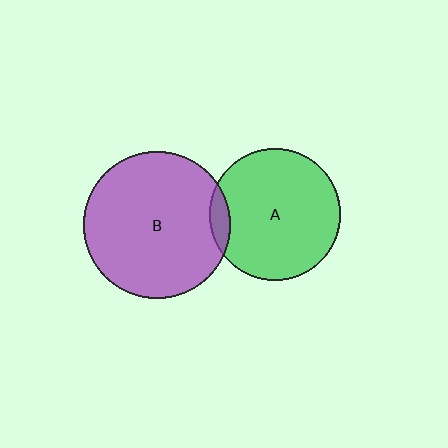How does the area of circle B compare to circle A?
Approximately 1.2 times.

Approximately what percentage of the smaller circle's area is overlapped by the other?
Approximately 5%.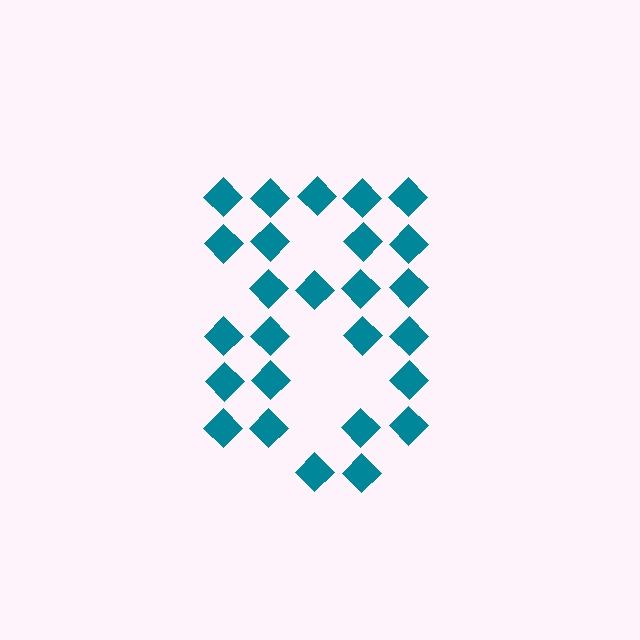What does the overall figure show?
The overall figure shows the digit 8.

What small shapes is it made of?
It is made of small diamonds.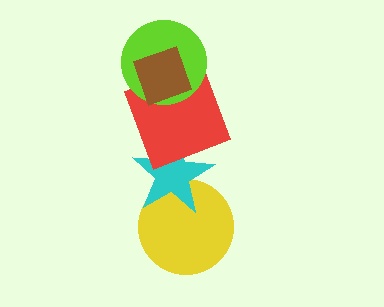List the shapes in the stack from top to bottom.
From top to bottom: the brown diamond, the lime circle, the red square, the cyan star, the yellow circle.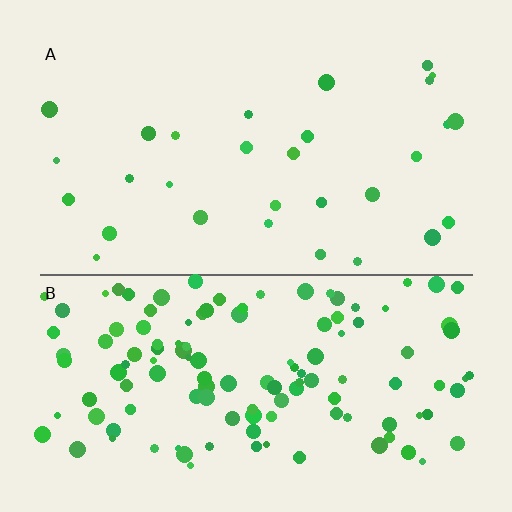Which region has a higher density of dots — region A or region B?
B (the bottom).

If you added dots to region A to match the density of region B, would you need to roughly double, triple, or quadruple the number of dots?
Approximately quadruple.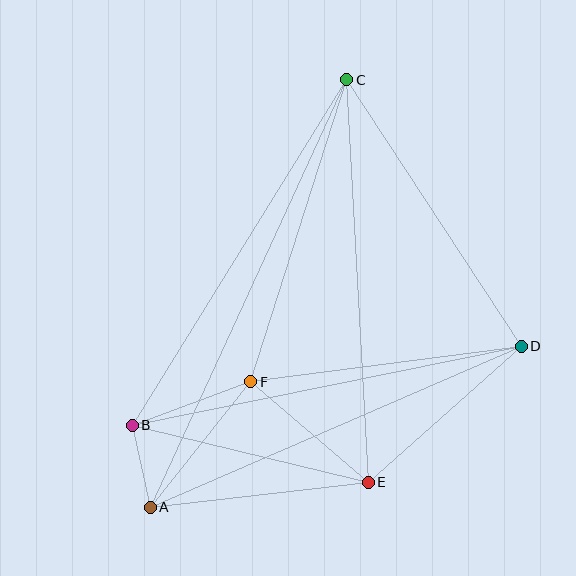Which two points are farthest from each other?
Points A and C are farthest from each other.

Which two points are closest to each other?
Points A and B are closest to each other.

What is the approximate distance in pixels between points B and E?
The distance between B and E is approximately 243 pixels.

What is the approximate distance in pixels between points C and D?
The distance between C and D is approximately 319 pixels.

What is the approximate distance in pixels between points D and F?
The distance between D and F is approximately 273 pixels.